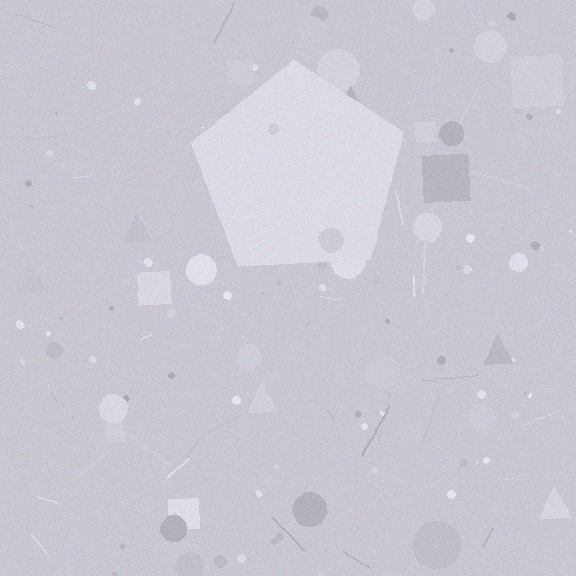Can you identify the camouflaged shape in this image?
The camouflaged shape is a pentagon.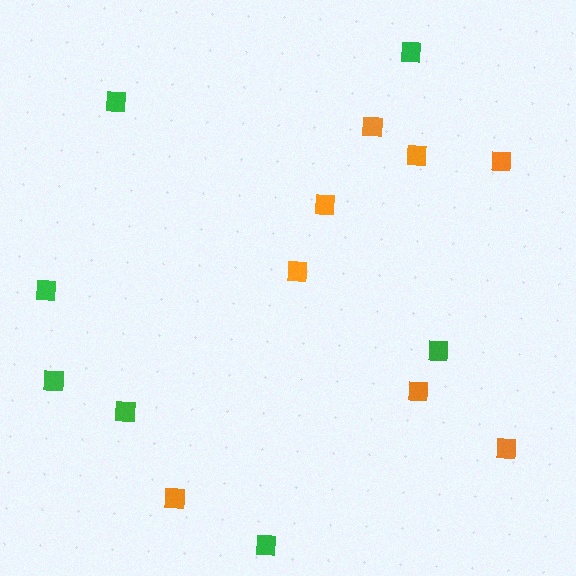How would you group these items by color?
There are 2 groups: one group of orange squares (8) and one group of green squares (7).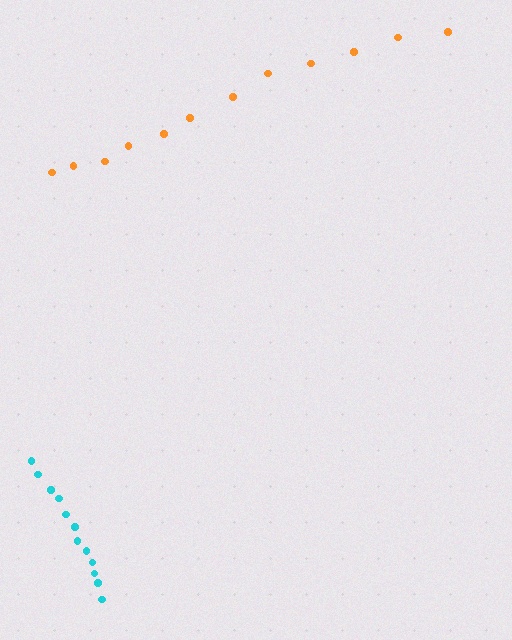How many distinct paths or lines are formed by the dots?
There are 2 distinct paths.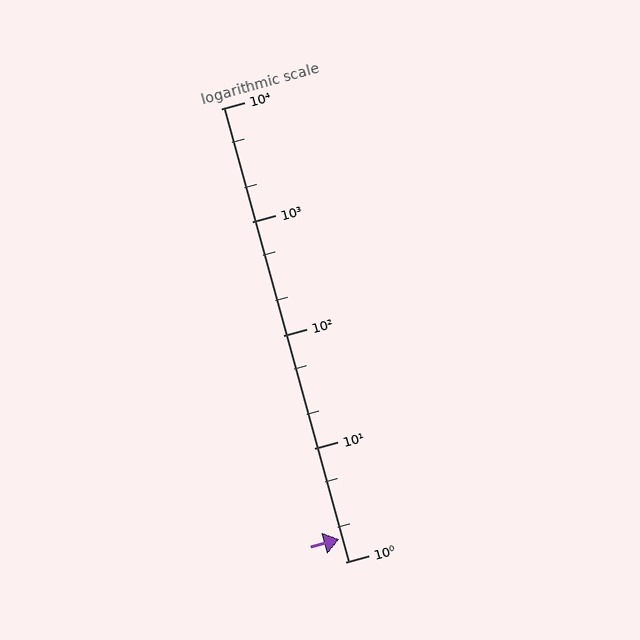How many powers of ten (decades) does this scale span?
The scale spans 4 decades, from 1 to 10000.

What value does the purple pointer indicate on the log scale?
The pointer indicates approximately 1.6.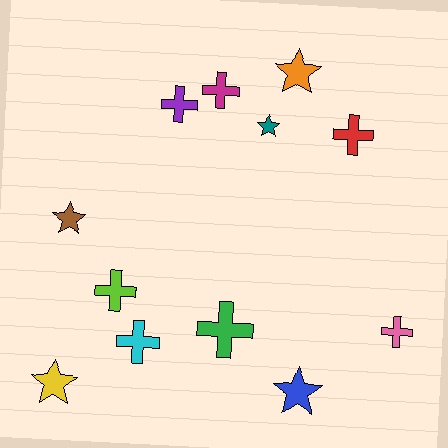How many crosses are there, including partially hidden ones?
There are 7 crosses.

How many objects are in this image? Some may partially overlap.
There are 12 objects.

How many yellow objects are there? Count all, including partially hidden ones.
There is 1 yellow object.